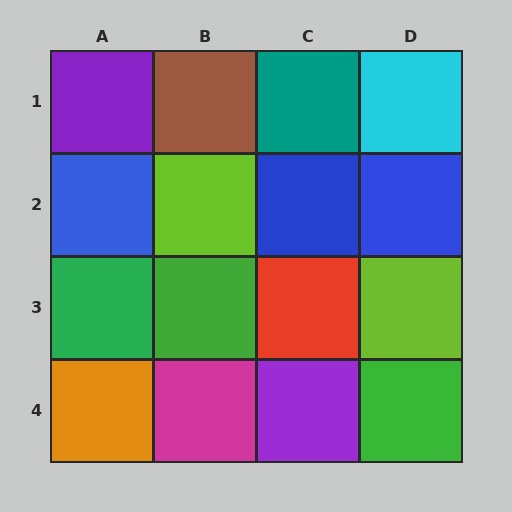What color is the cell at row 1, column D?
Cyan.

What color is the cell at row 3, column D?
Lime.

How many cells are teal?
1 cell is teal.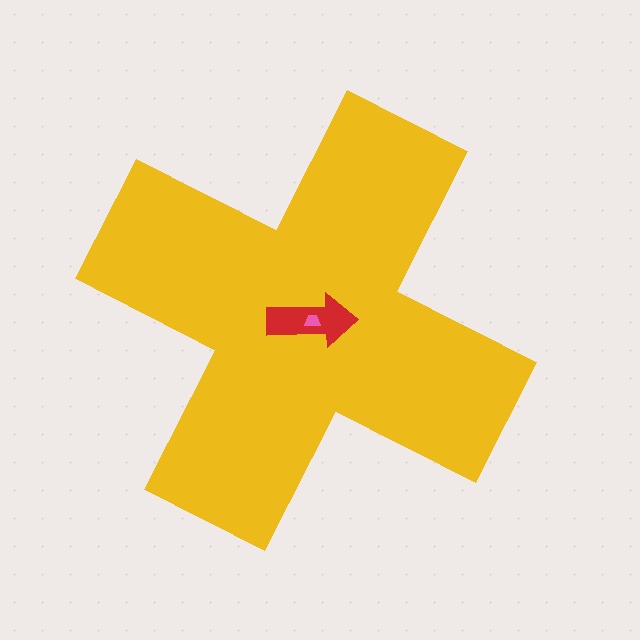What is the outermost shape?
The yellow cross.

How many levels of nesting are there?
3.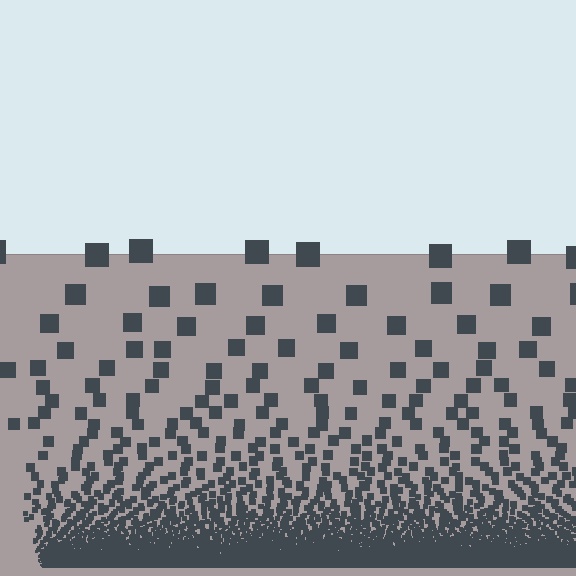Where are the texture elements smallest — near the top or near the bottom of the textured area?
Near the bottom.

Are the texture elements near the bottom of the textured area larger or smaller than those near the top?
Smaller. The gradient is inverted — elements near the bottom are smaller and denser.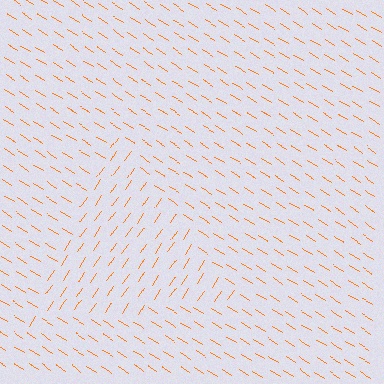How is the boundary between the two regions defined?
The boundary is defined purely by a change in line orientation (approximately 87 degrees difference). All lines are the same color and thickness.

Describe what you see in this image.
The image is filled with small orange line segments. A triangle region in the image has lines oriented differently from the surrounding lines, creating a visible texture boundary.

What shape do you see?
I see a triangle.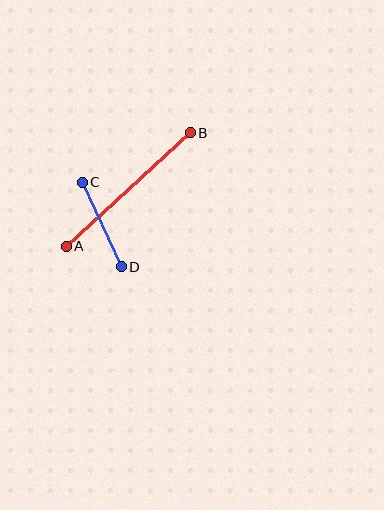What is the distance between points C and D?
The distance is approximately 93 pixels.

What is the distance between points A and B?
The distance is approximately 168 pixels.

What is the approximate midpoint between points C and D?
The midpoint is at approximately (102, 225) pixels.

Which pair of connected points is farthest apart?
Points A and B are farthest apart.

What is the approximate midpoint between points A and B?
The midpoint is at approximately (128, 190) pixels.